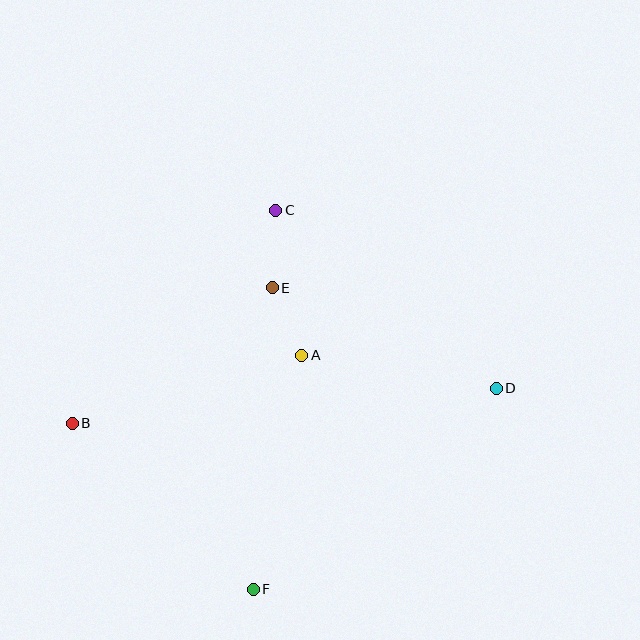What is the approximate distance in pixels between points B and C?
The distance between B and C is approximately 295 pixels.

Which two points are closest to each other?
Points A and E are closest to each other.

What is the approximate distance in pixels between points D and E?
The distance between D and E is approximately 245 pixels.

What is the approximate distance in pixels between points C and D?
The distance between C and D is approximately 283 pixels.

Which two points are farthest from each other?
Points B and D are farthest from each other.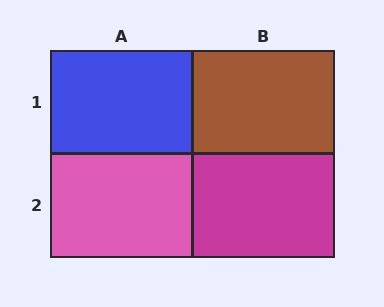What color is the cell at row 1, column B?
Brown.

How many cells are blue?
1 cell is blue.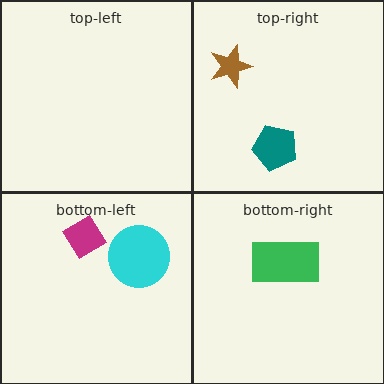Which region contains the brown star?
The top-right region.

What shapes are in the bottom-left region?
The cyan circle, the magenta diamond.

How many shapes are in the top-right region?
2.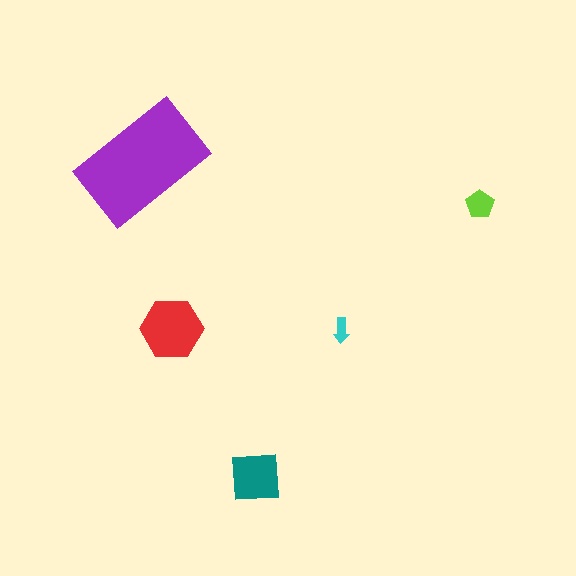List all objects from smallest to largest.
The cyan arrow, the lime pentagon, the teal square, the red hexagon, the purple rectangle.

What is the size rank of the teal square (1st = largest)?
3rd.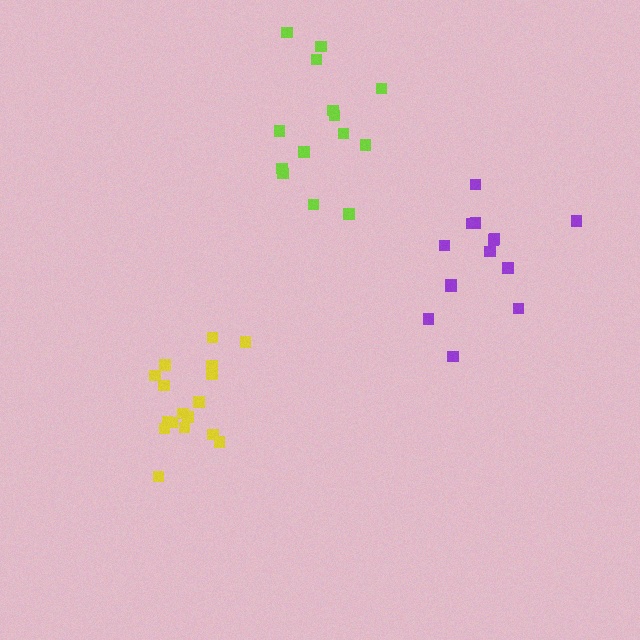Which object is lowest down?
The yellow cluster is bottommost.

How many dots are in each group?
Group 1: 17 dots, Group 2: 14 dots, Group 3: 14 dots (45 total).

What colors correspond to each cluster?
The clusters are colored: yellow, purple, lime.